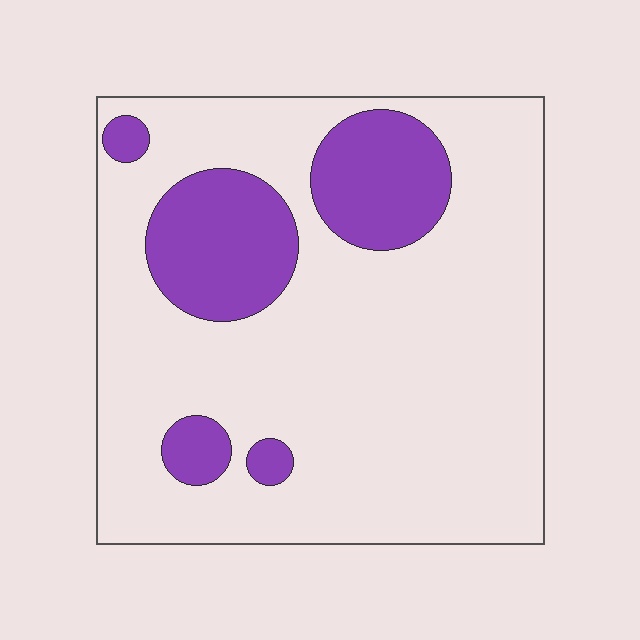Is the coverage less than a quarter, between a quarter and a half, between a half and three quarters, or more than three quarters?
Less than a quarter.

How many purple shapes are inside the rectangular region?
5.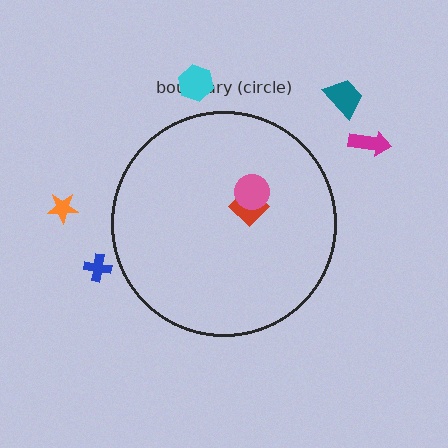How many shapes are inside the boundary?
2 inside, 5 outside.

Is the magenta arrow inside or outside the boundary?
Outside.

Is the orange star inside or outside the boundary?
Outside.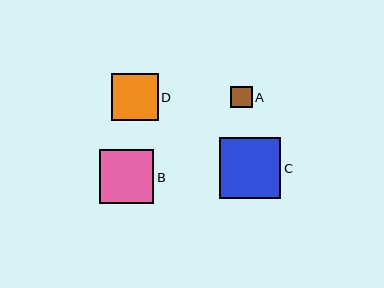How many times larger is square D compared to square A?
Square D is approximately 2.2 times the size of square A.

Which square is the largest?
Square C is the largest with a size of approximately 61 pixels.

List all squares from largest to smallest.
From largest to smallest: C, B, D, A.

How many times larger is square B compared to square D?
Square B is approximately 1.2 times the size of square D.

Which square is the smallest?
Square A is the smallest with a size of approximately 21 pixels.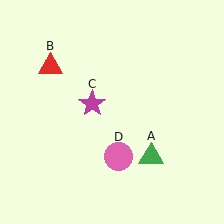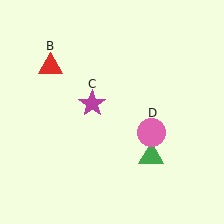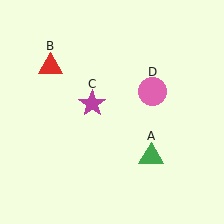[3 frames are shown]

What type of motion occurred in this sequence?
The pink circle (object D) rotated counterclockwise around the center of the scene.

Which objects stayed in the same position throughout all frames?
Green triangle (object A) and red triangle (object B) and magenta star (object C) remained stationary.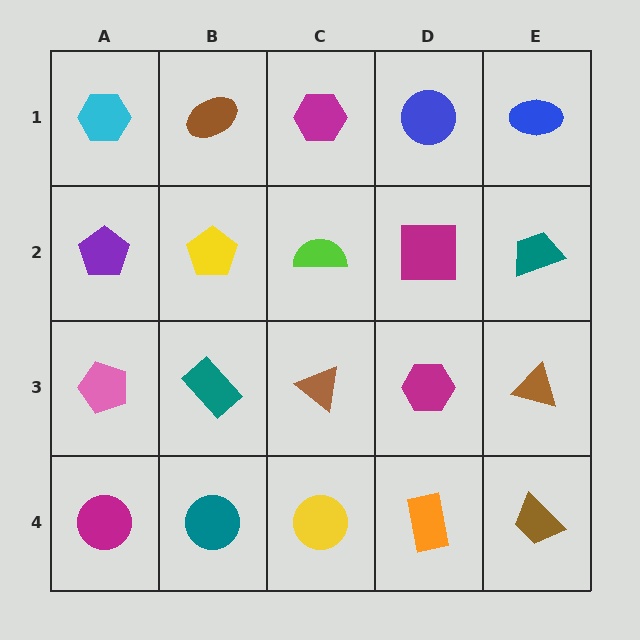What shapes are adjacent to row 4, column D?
A magenta hexagon (row 3, column D), a yellow circle (row 4, column C), a brown trapezoid (row 4, column E).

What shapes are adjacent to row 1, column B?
A yellow pentagon (row 2, column B), a cyan hexagon (row 1, column A), a magenta hexagon (row 1, column C).